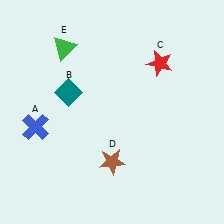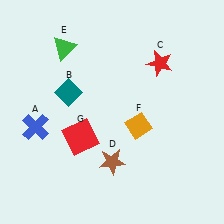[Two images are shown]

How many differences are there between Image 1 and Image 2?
There are 2 differences between the two images.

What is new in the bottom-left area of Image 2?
A red square (G) was added in the bottom-left area of Image 2.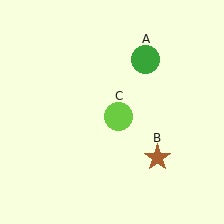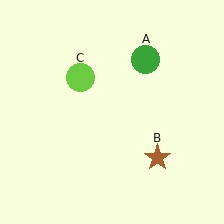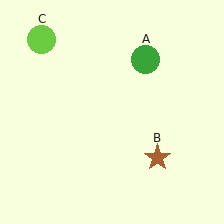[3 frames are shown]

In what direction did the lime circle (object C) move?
The lime circle (object C) moved up and to the left.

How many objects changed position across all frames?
1 object changed position: lime circle (object C).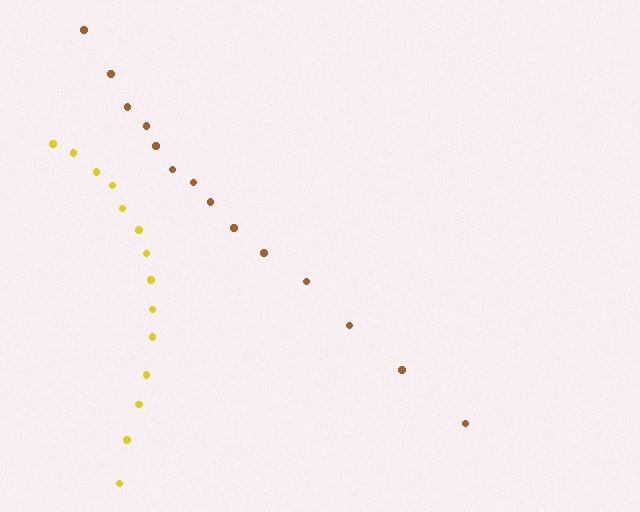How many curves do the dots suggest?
There are 2 distinct paths.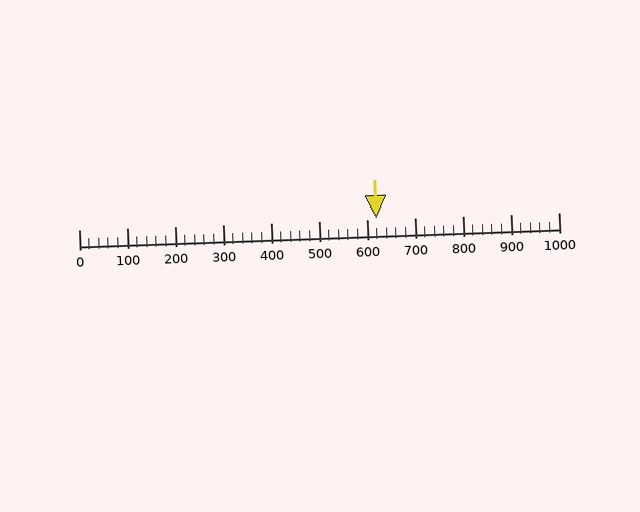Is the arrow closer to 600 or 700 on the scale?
The arrow is closer to 600.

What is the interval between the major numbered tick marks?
The major tick marks are spaced 100 units apart.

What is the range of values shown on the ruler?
The ruler shows values from 0 to 1000.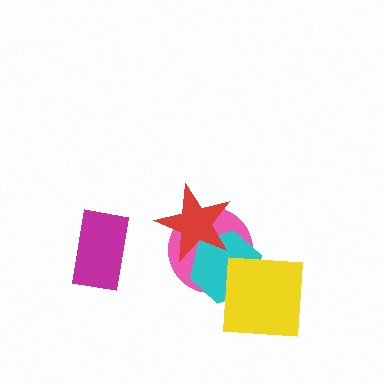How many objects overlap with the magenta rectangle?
0 objects overlap with the magenta rectangle.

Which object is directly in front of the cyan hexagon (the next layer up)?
The red star is directly in front of the cyan hexagon.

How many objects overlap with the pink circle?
3 objects overlap with the pink circle.